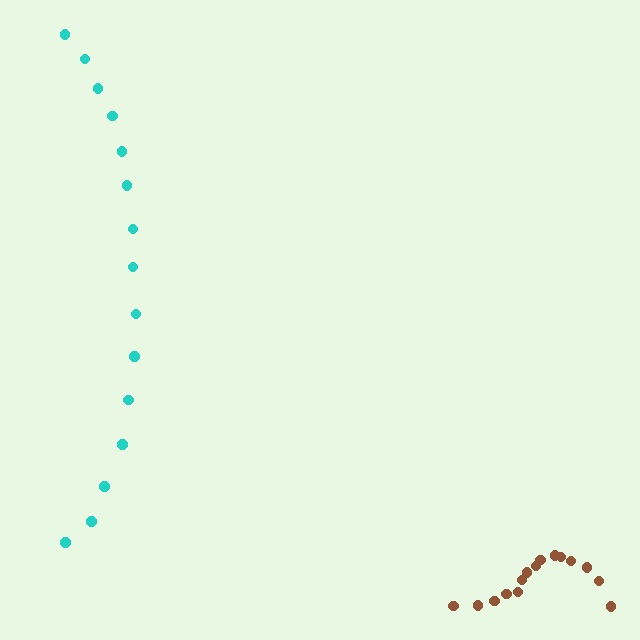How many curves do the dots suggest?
There are 2 distinct paths.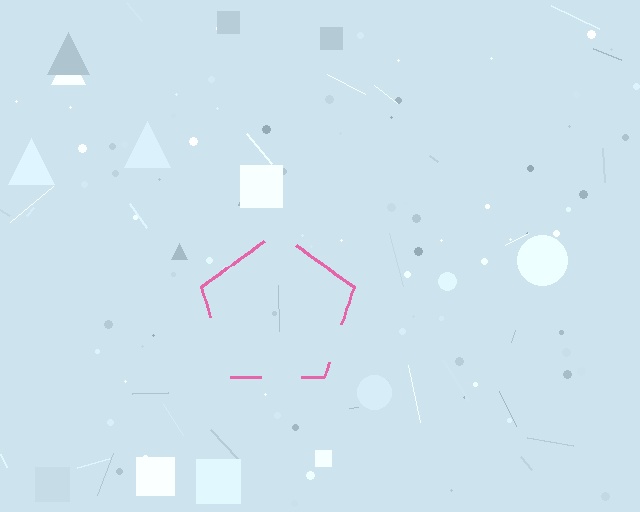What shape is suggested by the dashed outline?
The dashed outline suggests a pentagon.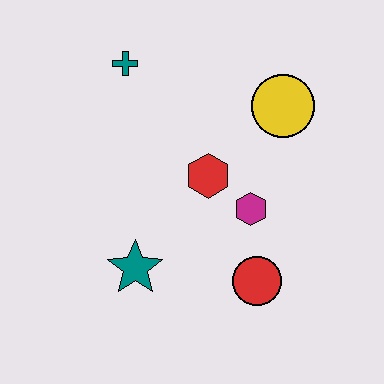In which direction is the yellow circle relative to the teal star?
The yellow circle is above the teal star.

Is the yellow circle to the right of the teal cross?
Yes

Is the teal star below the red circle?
No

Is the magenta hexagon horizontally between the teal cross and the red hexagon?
No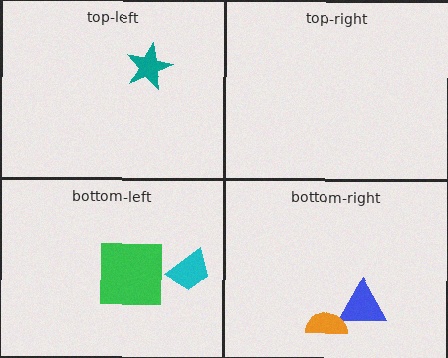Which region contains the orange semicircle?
The bottom-right region.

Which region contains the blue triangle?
The bottom-right region.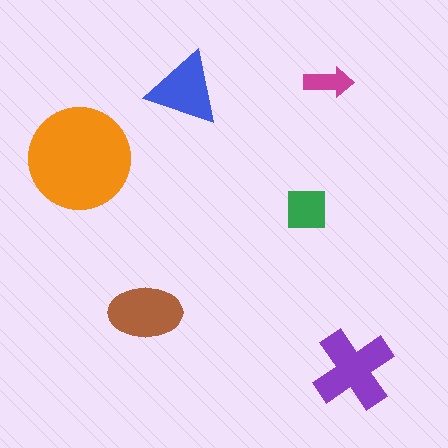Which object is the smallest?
The magenta arrow.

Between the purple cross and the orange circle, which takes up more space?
The orange circle.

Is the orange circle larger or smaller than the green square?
Larger.